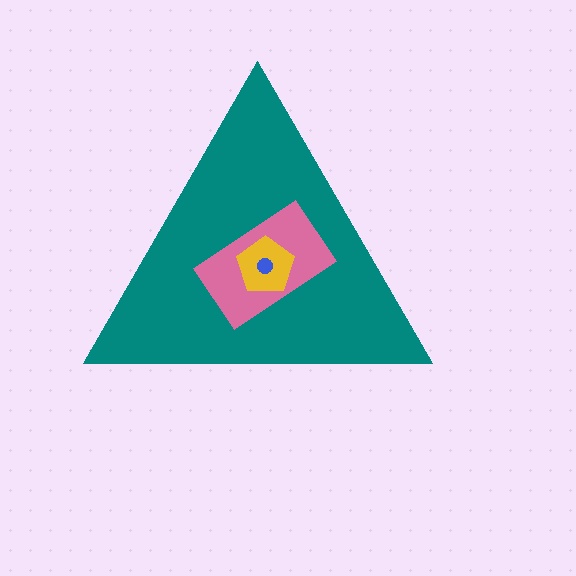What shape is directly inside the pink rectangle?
The yellow pentagon.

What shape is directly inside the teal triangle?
The pink rectangle.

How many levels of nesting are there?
4.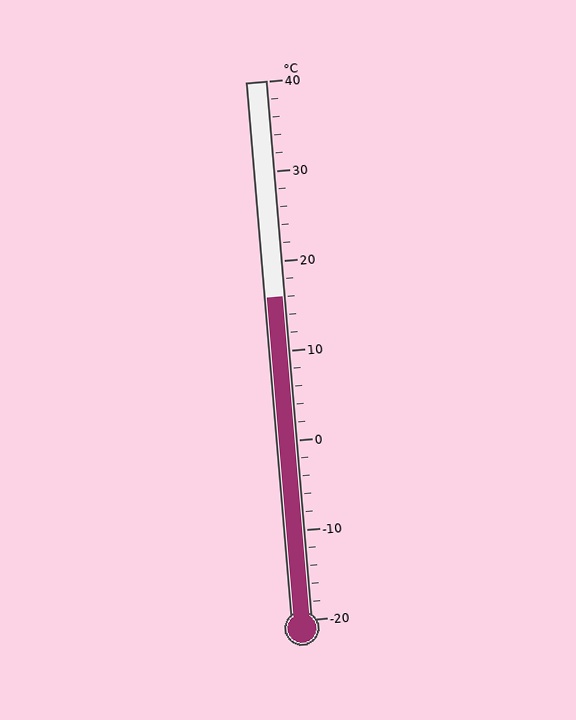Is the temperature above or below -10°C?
The temperature is above -10°C.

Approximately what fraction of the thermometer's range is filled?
The thermometer is filled to approximately 60% of its range.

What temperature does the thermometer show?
The thermometer shows approximately 16°C.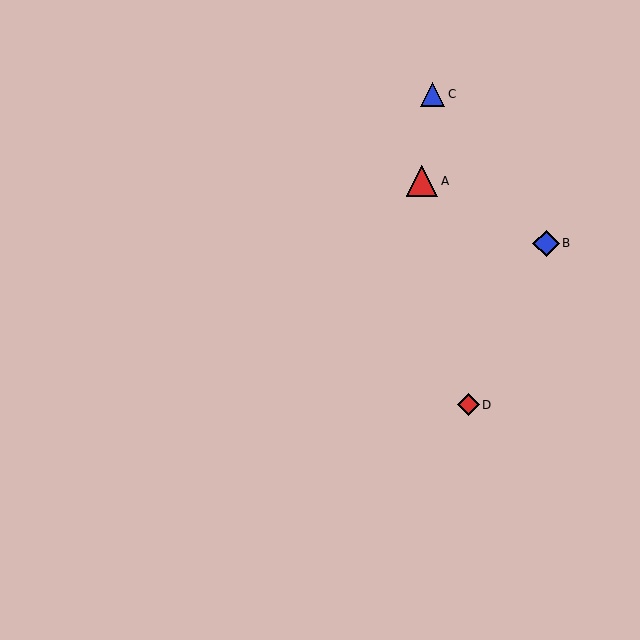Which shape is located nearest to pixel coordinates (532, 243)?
The blue diamond (labeled B) at (546, 243) is nearest to that location.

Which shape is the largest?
The red triangle (labeled A) is the largest.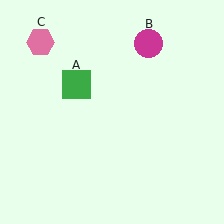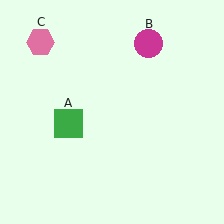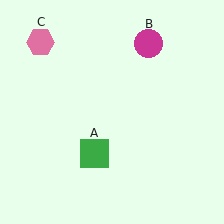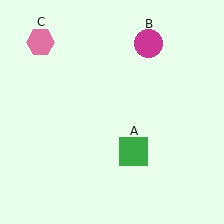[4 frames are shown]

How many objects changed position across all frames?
1 object changed position: green square (object A).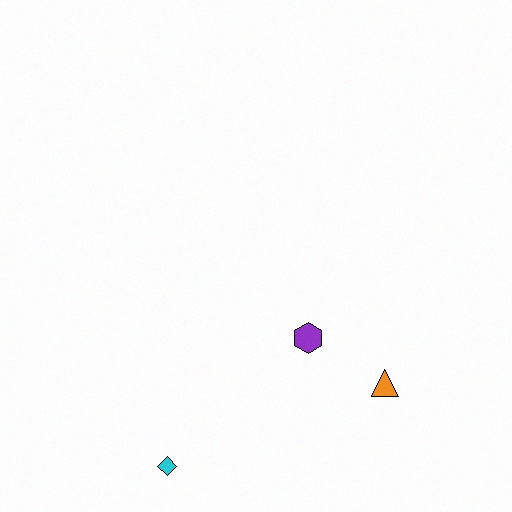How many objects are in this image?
There are 3 objects.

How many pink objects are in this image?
There are no pink objects.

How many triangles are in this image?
There is 1 triangle.